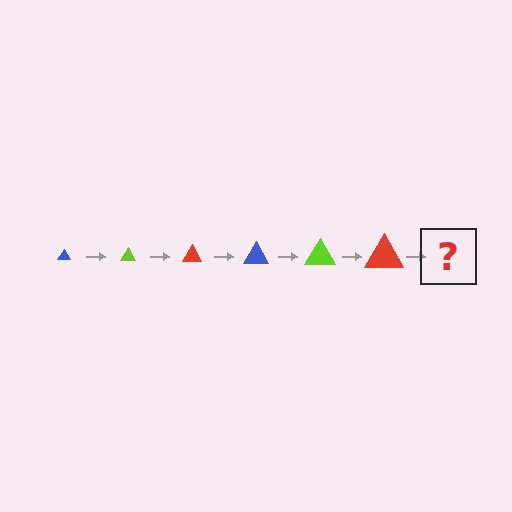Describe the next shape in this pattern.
It should be a blue triangle, larger than the previous one.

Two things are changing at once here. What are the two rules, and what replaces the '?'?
The two rules are that the triangle grows larger each step and the color cycles through blue, lime, and red. The '?' should be a blue triangle, larger than the previous one.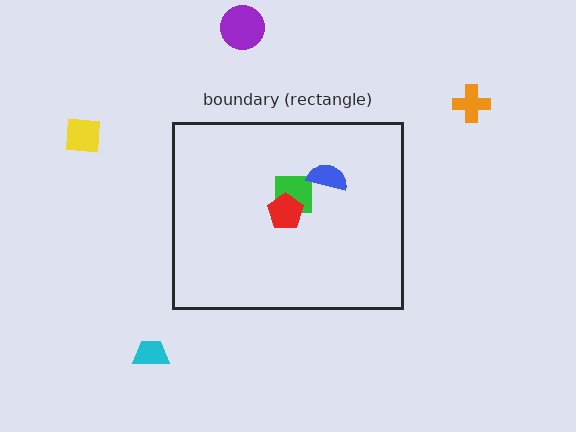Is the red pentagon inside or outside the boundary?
Inside.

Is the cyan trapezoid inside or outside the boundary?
Outside.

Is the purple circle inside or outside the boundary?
Outside.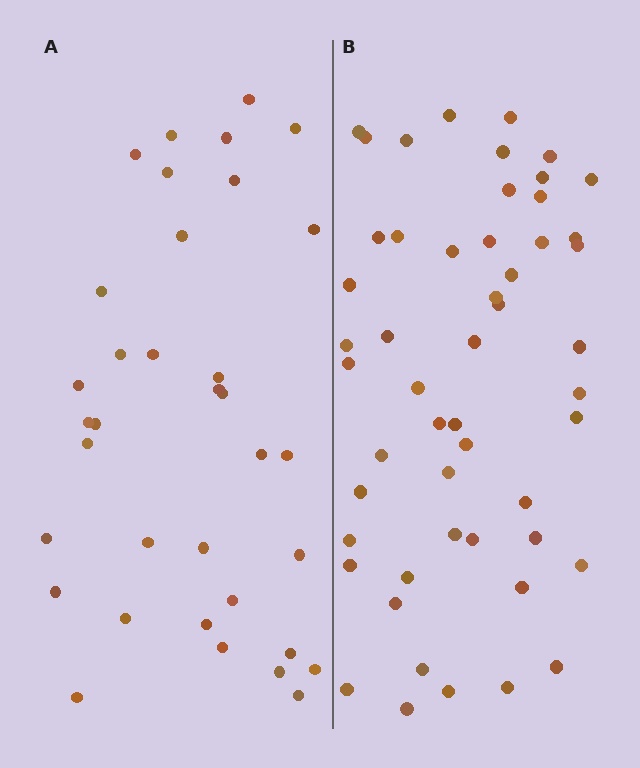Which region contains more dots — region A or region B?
Region B (the right region) has more dots.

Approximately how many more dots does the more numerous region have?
Region B has approximately 15 more dots than region A.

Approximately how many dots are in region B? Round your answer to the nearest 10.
About 50 dots. (The exact count is 52, which rounds to 50.)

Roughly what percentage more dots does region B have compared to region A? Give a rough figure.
About 50% more.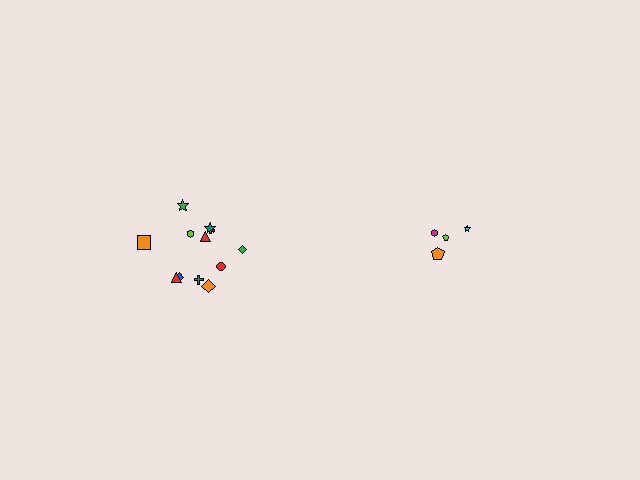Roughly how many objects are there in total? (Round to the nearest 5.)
Roughly 15 objects in total.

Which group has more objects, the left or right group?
The left group.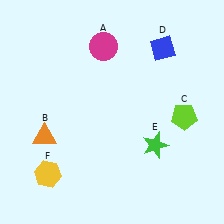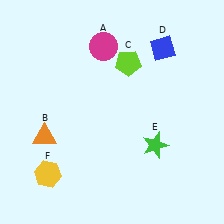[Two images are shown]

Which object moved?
The lime pentagon (C) moved left.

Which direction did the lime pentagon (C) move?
The lime pentagon (C) moved left.